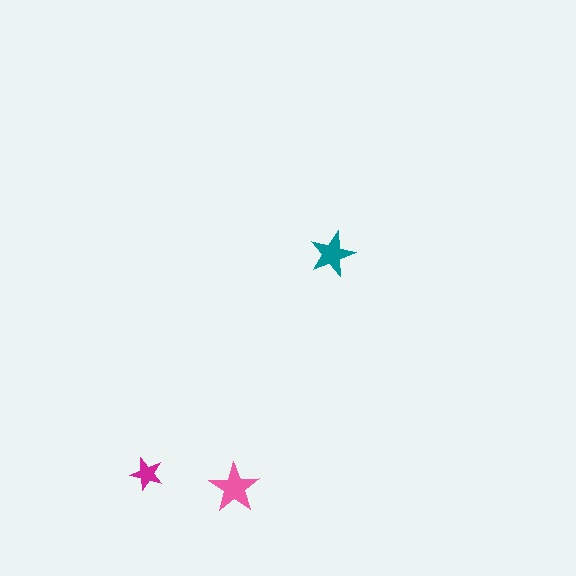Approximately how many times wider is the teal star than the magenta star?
About 1.5 times wider.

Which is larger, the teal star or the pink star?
The pink one.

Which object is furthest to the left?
The magenta star is leftmost.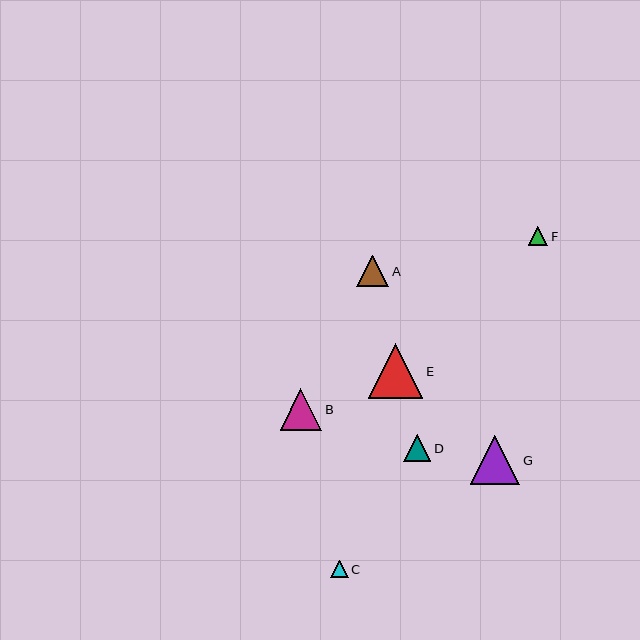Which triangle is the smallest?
Triangle C is the smallest with a size of approximately 18 pixels.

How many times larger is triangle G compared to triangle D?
Triangle G is approximately 1.8 times the size of triangle D.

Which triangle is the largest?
Triangle E is the largest with a size of approximately 55 pixels.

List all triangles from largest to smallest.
From largest to smallest: E, G, B, A, D, F, C.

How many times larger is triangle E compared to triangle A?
Triangle E is approximately 1.7 times the size of triangle A.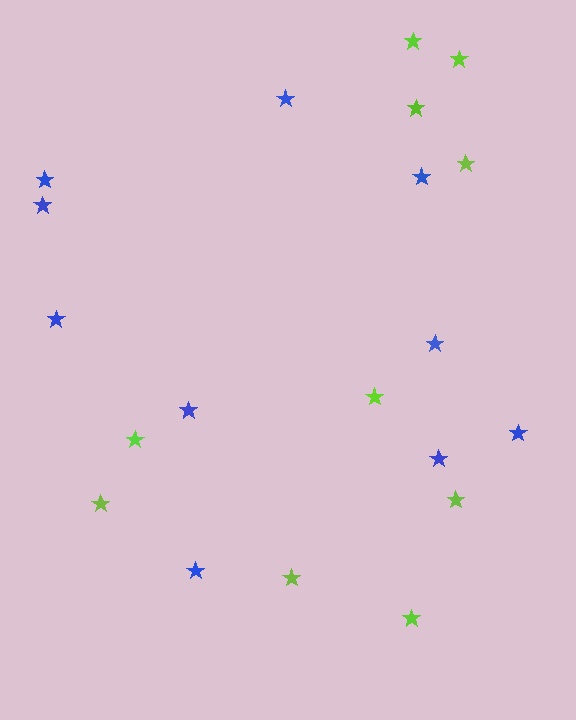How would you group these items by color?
There are 2 groups: one group of blue stars (10) and one group of lime stars (10).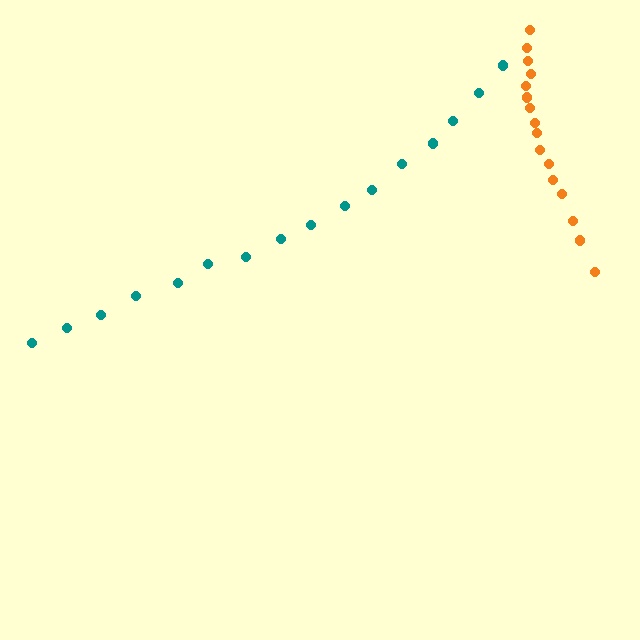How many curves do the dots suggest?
There are 2 distinct paths.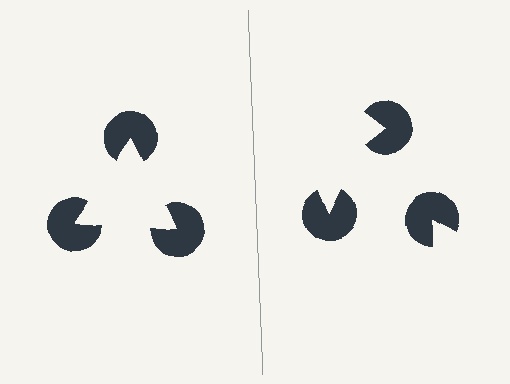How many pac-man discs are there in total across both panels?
6 — 3 on each side.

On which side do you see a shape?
An illusory triangle appears on the left side. On the right side the wedge cuts are rotated, so no coherent shape forms.